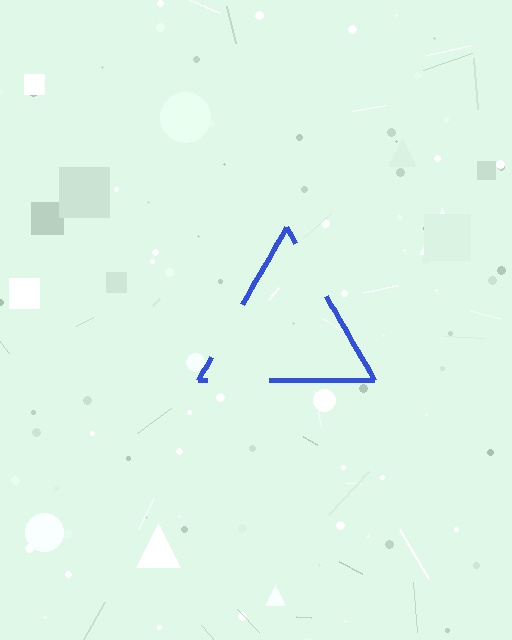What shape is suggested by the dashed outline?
The dashed outline suggests a triangle.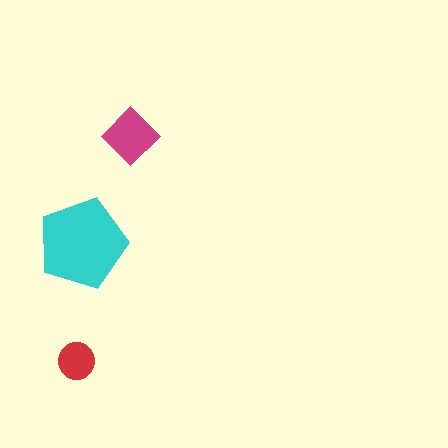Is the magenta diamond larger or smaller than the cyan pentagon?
Smaller.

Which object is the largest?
The cyan pentagon.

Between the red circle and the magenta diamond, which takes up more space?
The magenta diamond.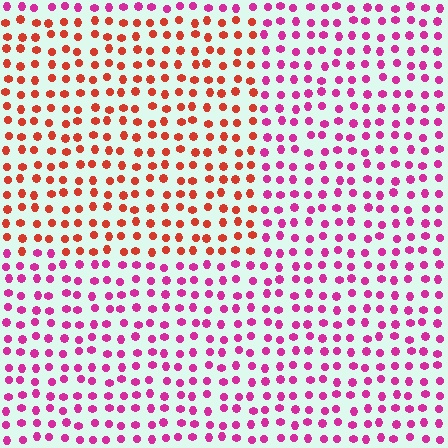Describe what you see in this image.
The image is filled with small magenta elements in a uniform arrangement. A rectangle-shaped region is visible where the elements are tinted to a slightly different hue, forming a subtle color boundary.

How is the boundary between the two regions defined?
The boundary is defined purely by a slight shift in hue (about 46 degrees). Spacing, size, and orientation are identical on both sides.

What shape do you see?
I see a rectangle.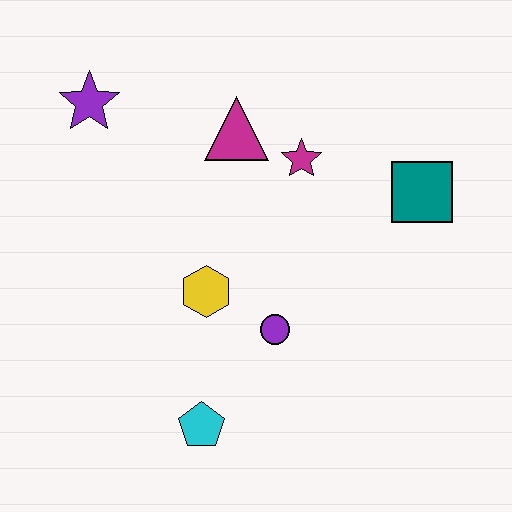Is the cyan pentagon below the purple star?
Yes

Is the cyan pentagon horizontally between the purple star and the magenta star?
Yes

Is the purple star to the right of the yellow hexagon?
No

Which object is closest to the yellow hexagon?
The purple circle is closest to the yellow hexagon.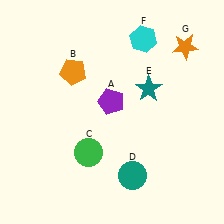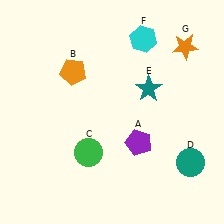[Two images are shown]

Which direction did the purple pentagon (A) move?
The purple pentagon (A) moved down.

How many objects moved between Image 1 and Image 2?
2 objects moved between the two images.